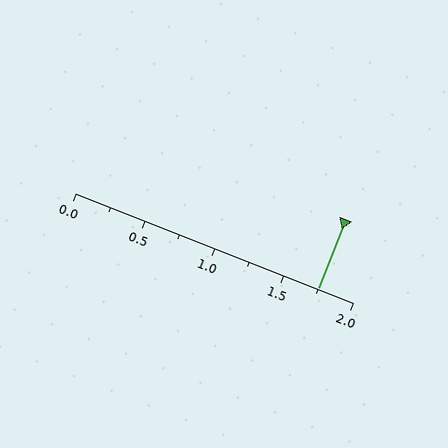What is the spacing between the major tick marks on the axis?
The major ticks are spaced 0.5 apart.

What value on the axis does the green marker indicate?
The marker indicates approximately 1.75.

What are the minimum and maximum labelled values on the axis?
The axis runs from 0.0 to 2.0.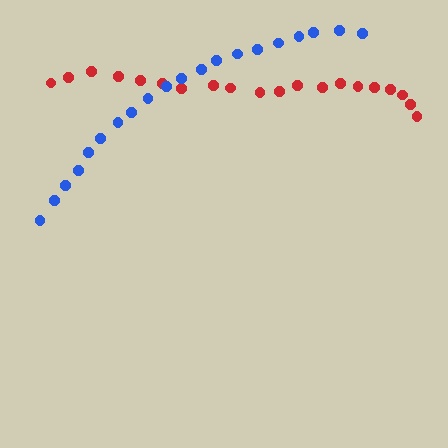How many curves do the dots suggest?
There are 2 distinct paths.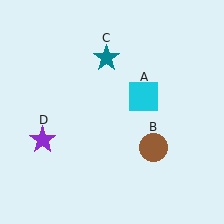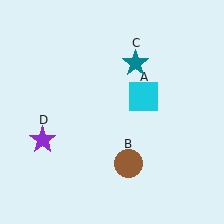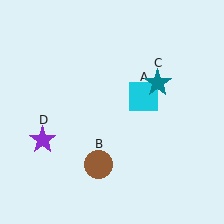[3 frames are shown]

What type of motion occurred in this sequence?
The brown circle (object B), teal star (object C) rotated clockwise around the center of the scene.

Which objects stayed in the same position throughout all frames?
Cyan square (object A) and purple star (object D) remained stationary.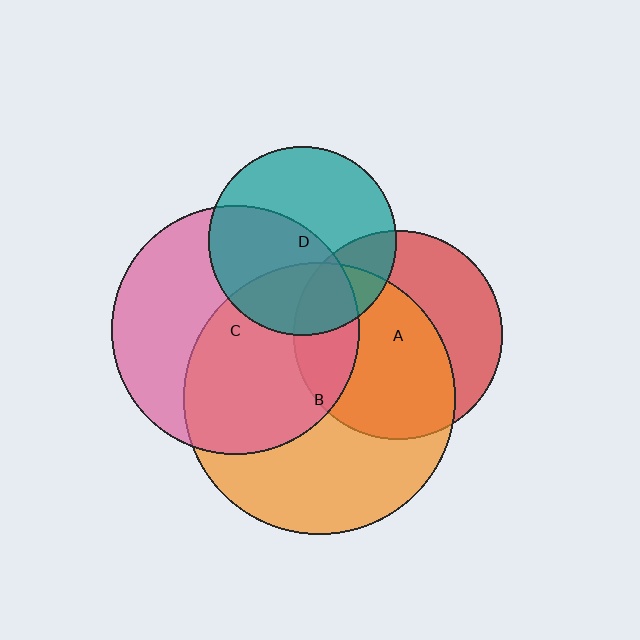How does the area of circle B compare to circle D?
Approximately 2.1 times.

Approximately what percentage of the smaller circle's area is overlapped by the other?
Approximately 25%.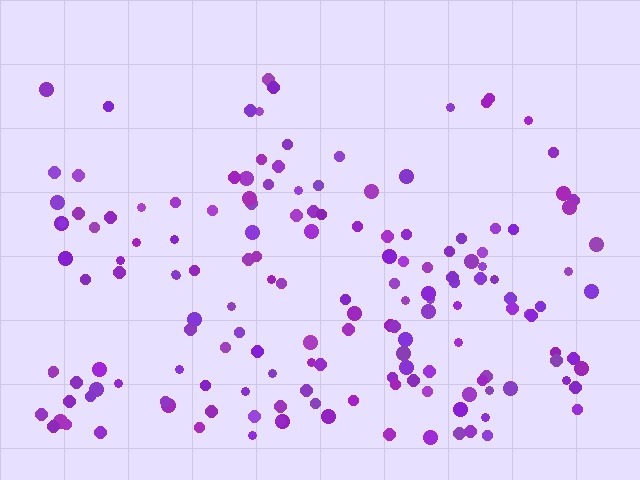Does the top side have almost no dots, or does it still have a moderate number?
Still a moderate number, just noticeably fewer than the bottom.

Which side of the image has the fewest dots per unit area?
The top.